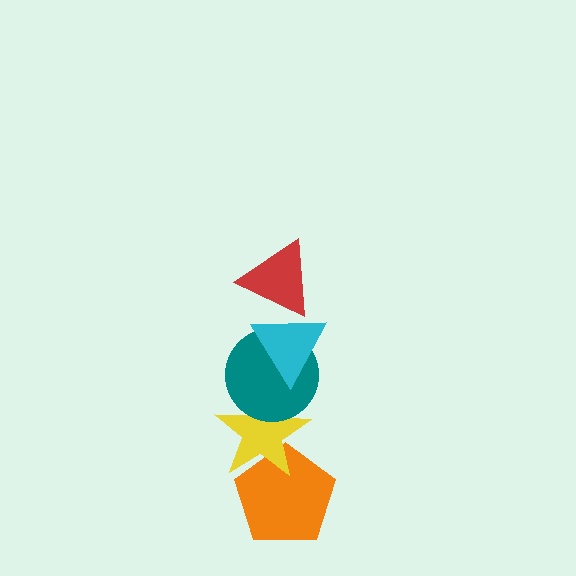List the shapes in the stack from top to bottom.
From top to bottom: the red triangle, the cyan triangle, the teal circle, the yellow star, the orange pentagon.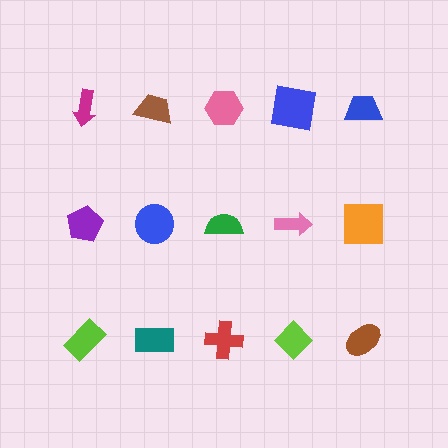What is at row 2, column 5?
An orange square.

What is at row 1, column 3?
A pink hexagon.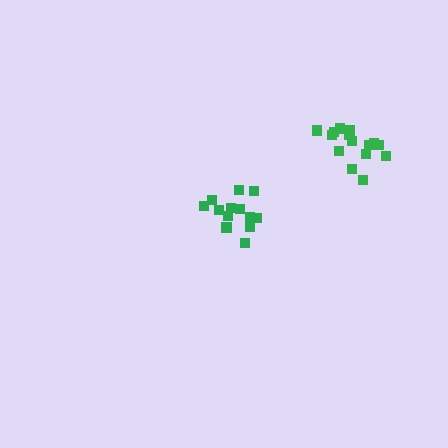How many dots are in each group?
Group 1: 13 dots, Group 2: 15 dots (28 total).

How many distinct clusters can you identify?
There are 2 distinct clusters.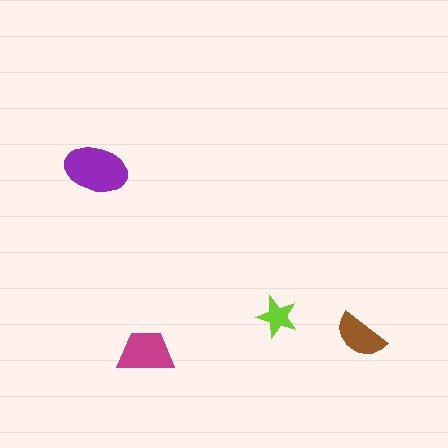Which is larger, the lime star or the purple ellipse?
The purple ellipse.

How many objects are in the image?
There are 4 objects in the image.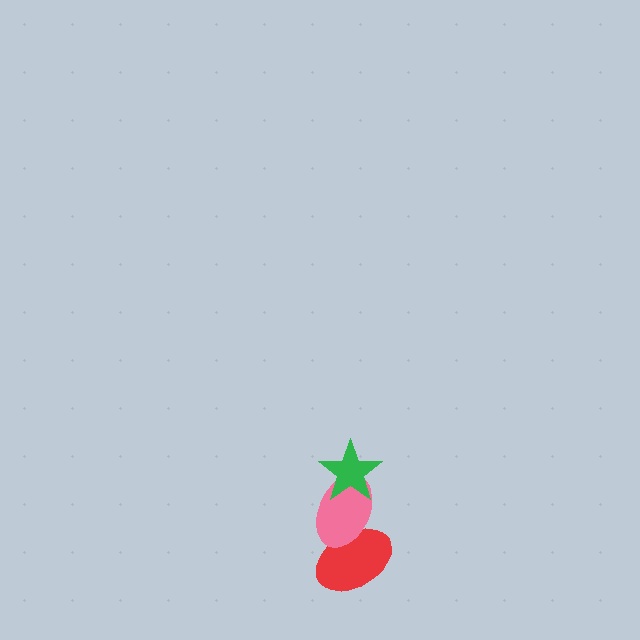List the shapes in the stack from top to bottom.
From top to bottom: the green star, the pink ellipse, the red ellipse.